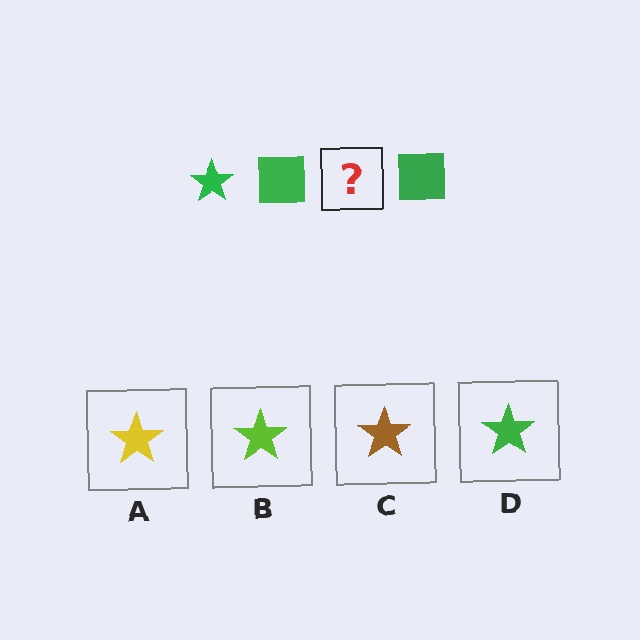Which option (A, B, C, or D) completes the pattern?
D.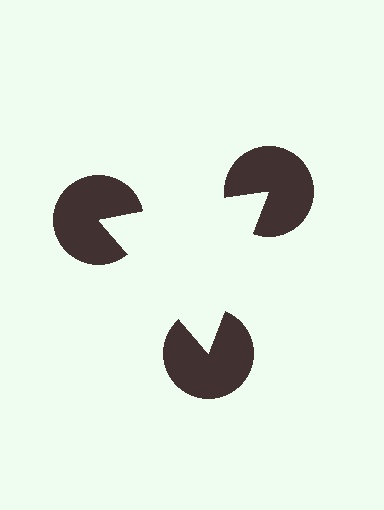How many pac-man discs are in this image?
There are 3 — one at each vertex of the illusory triangle.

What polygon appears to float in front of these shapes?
An illusory triangle — its edges are inferred from the aligned wedge cuts in the pac-man discs, not physically drawn.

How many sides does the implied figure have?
3 sides.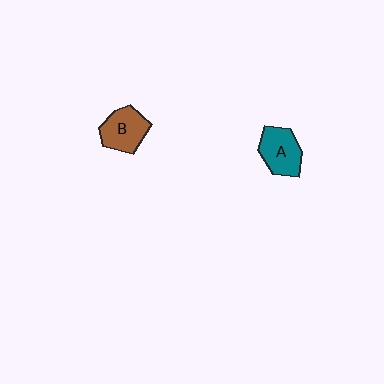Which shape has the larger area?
Shape B (brown).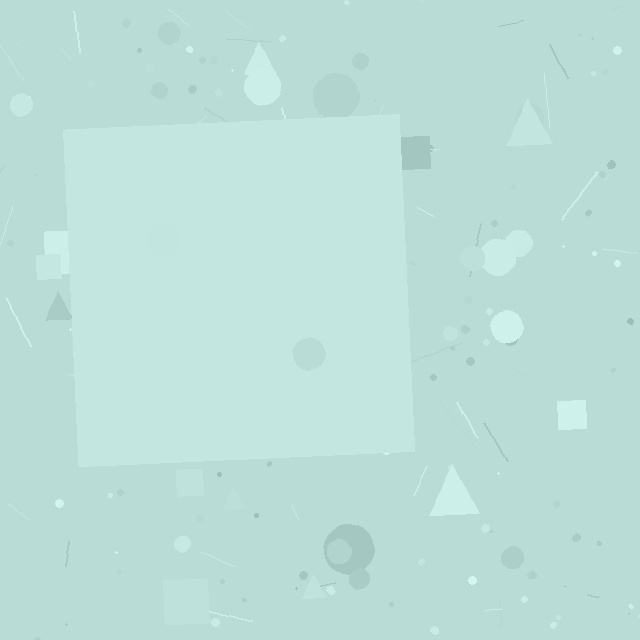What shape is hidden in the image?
A square is hidden in the image.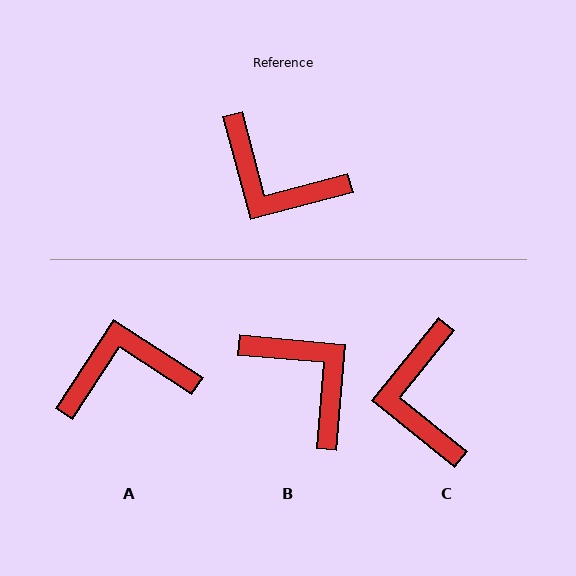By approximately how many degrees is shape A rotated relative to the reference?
Approximately 138 degrees clockwise.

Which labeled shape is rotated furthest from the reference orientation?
B, about 160 degrees away.